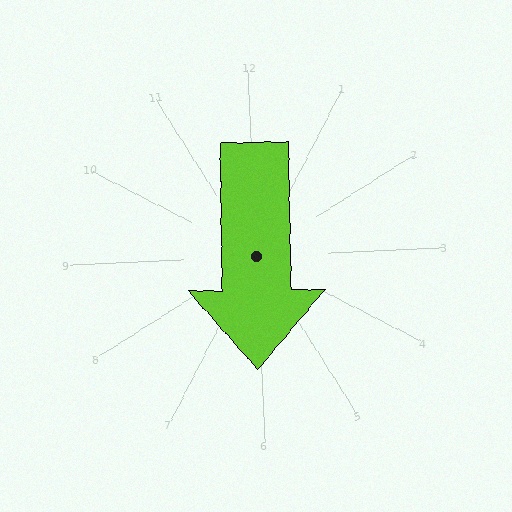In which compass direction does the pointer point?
South.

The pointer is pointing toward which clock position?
Roughly 6 o'clock.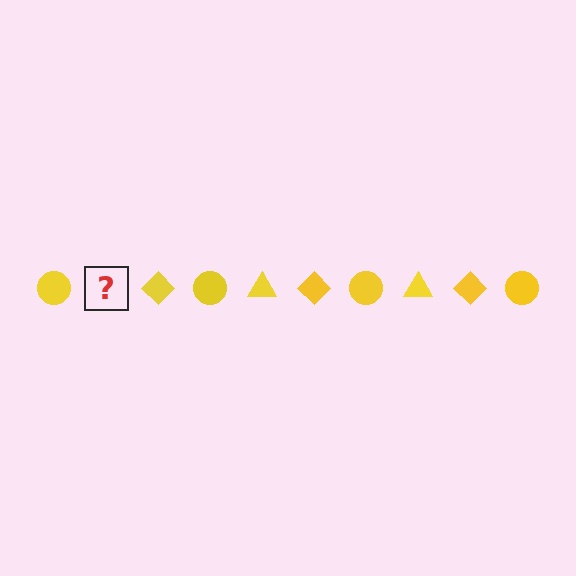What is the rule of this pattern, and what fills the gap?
The rule is that the pattern cycles through circle, triangle, diamond shapes in yellow. The gap should be filled with a yellow triangle.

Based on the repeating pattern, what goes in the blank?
The blank should be a yellow triangle.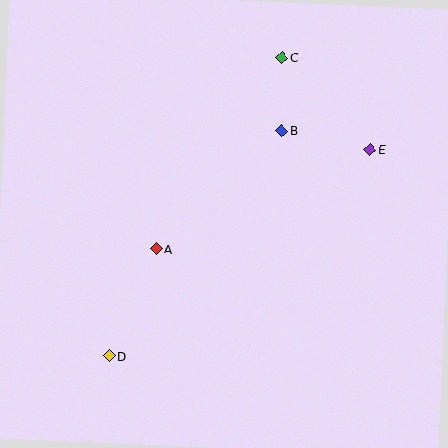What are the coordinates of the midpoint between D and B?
The midpoint between D and B is at (196, 243).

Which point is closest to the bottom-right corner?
Point E is closest to the bottom-right corner.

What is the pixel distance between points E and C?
The distance between E and C is 127 pixels.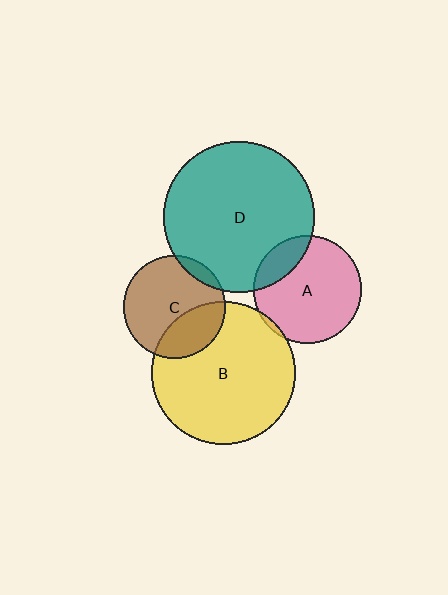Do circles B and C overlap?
Yes.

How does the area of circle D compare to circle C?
Approximately 2.2 times.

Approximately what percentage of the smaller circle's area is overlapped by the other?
Approximately 30%.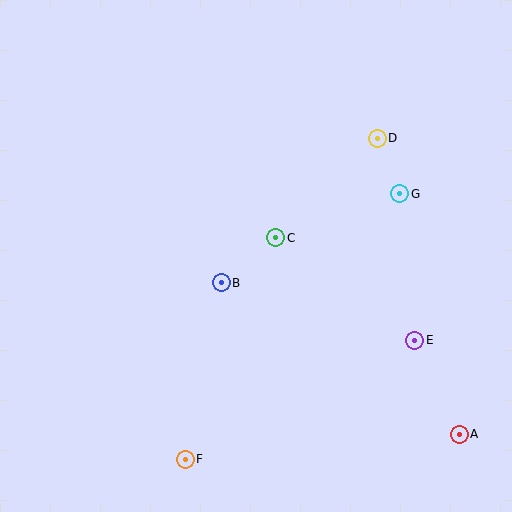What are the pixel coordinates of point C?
Point C is at (276, 238).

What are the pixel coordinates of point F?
Point F is at (185, 459).